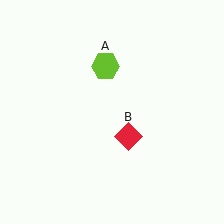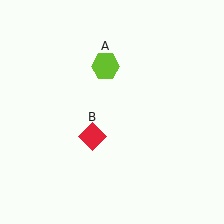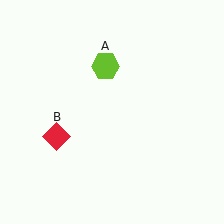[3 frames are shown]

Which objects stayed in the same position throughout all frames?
Lime hexagon (object A) remained stationary.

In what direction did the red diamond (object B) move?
The red diamond (object B) moved left.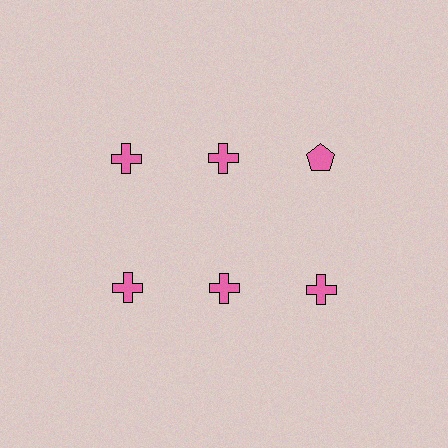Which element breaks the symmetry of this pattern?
The pink pentagon in the top row, center column breaks the symmetry. All other shapes are pink crosses.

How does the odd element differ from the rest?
It has a different shape: pentagon instead of cross.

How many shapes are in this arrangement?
There are 6 shapes arranged in a grid pattern.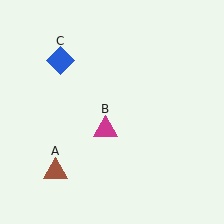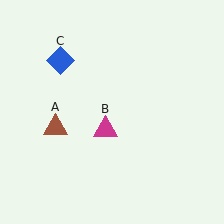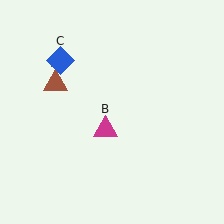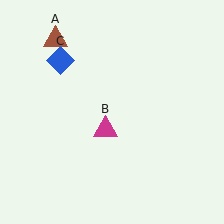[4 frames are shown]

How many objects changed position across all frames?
1 object changed position: brown triangle (object A).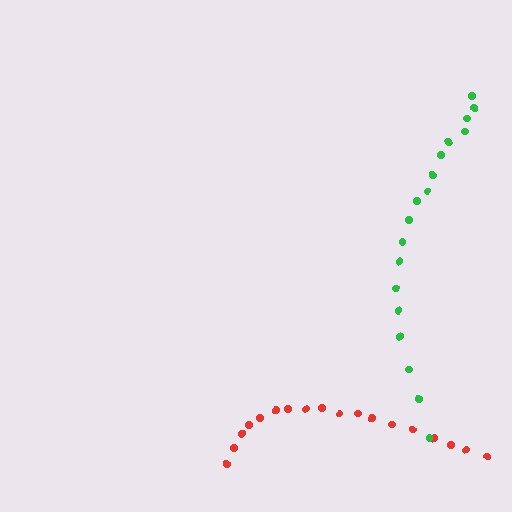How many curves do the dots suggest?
There are 2 distinct paths.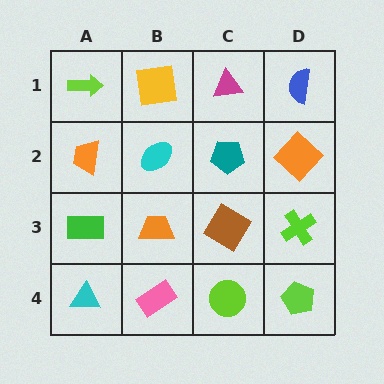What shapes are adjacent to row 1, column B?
A cyan ellipse (row 2, column B), a lime arrow (row 1, column A), a magenta triangle (row 1, column C).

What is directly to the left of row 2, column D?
A teal pentagon.